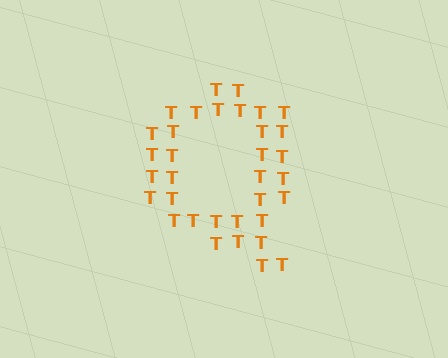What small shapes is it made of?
It is made of small letter T's.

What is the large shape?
The large shape is the letter Q.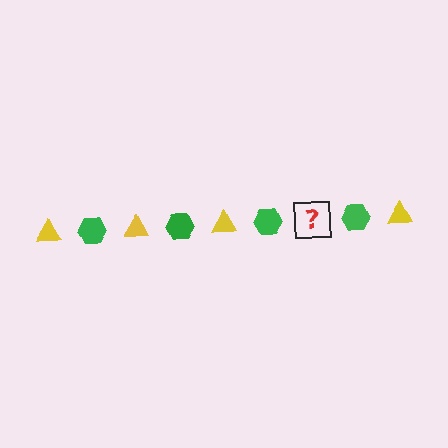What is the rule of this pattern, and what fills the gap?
The rule is that the pattern alternates between yellow triangle and green hexagon. The gap should be filled with a yellow triangle.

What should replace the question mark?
The question mark should be replaced with a yellow triangle.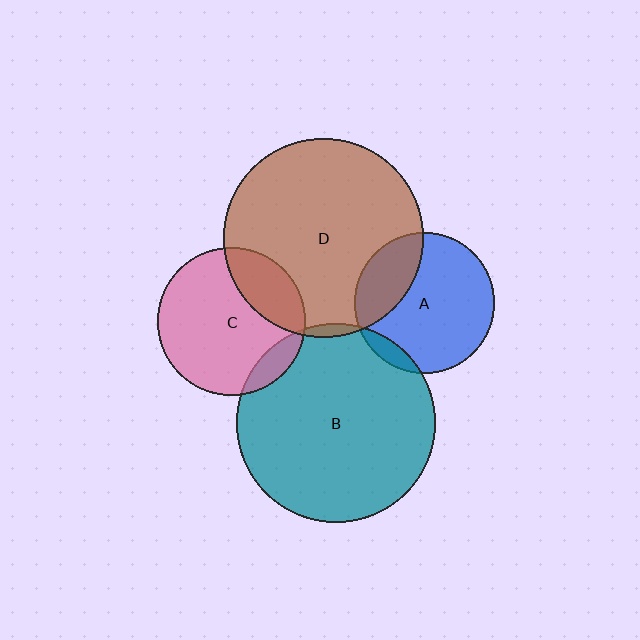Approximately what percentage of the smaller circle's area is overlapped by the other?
Approximately 5%.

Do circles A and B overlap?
Yes.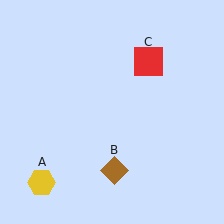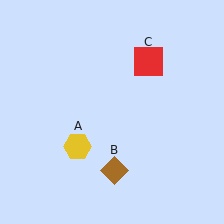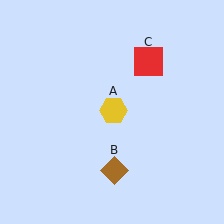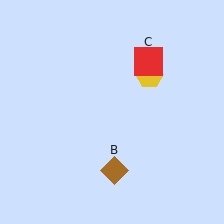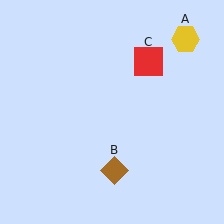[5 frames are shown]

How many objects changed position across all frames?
1 object changed position: yellow hexagon (object A).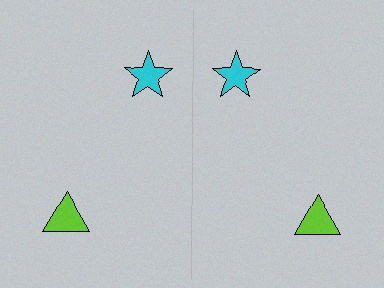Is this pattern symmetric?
Yes, this pattern has bilateral (reflection) symmetry.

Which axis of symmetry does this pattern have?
The pattern has a vertical axis of symmetry running through the center of the image.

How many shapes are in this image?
There are 4 shapes in this image.